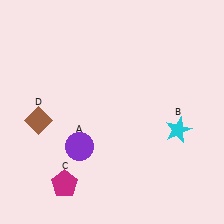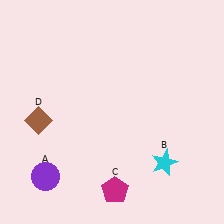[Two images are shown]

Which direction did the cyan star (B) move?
The cyan star (B) moved down.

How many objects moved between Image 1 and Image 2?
3 objects moved between the two images.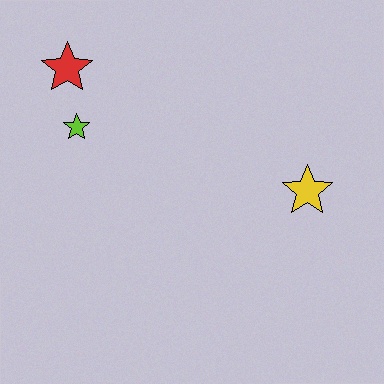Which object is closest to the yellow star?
The lime star is closest to the yellow star.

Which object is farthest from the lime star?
The yellow star is farthest from the lime star.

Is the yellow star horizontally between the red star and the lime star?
No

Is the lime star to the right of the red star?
Yes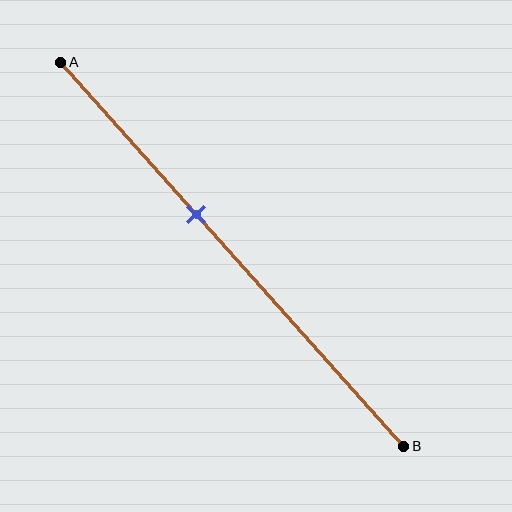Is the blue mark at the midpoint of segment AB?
No, the mark is at about 40% from A, not at the 50% midpoint.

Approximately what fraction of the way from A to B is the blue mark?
The blue mark is approximately 40% of the way from A to B.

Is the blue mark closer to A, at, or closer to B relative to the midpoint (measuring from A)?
The blue mark is closer to point A than the midpoint of segment AB.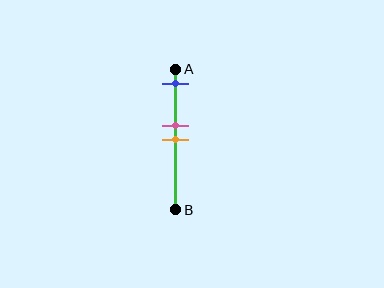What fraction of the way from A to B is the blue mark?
The blue mark is approximately 10% (0.1) of the way from A to B.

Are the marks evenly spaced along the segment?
No, the marks are not evenly spaced.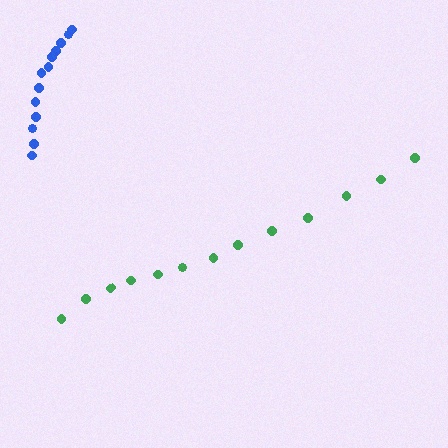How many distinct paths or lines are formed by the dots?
There are 2 distinct paths.